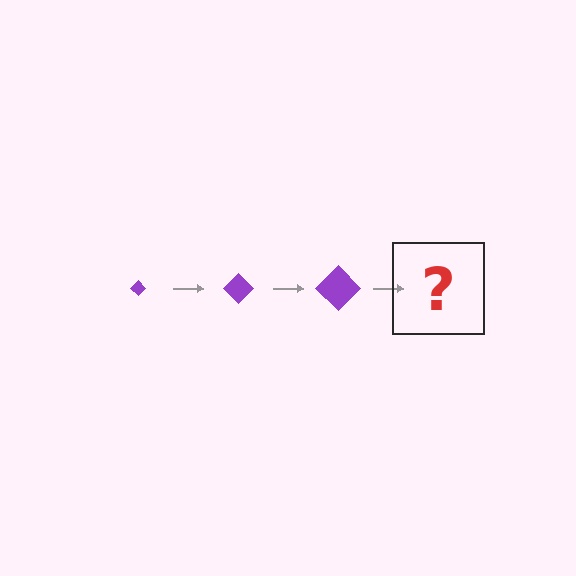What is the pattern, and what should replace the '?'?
The pattern is that the diamond gets progressively larger each step. The '?' should be a purple diamond, larger than the previous one.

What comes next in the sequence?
The next element should be a purple diamond, larger than the previous one.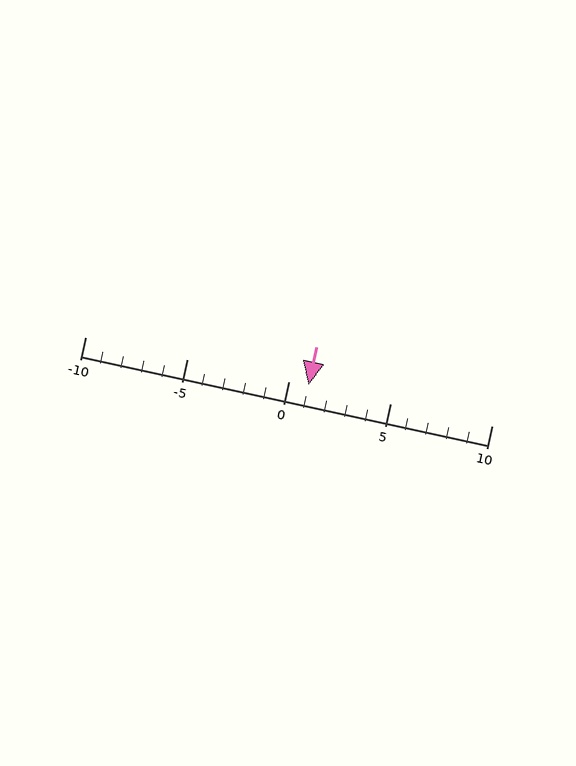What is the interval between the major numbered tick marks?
The major tick marks are spaced 5 units apart.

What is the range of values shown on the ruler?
The ruler shows values from -10 to 10.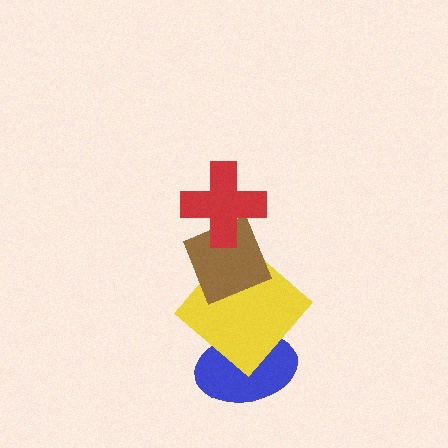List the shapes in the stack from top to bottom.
From top to bottom: the red cross, the brown diamond, the yellow diamond, the blue ellipse.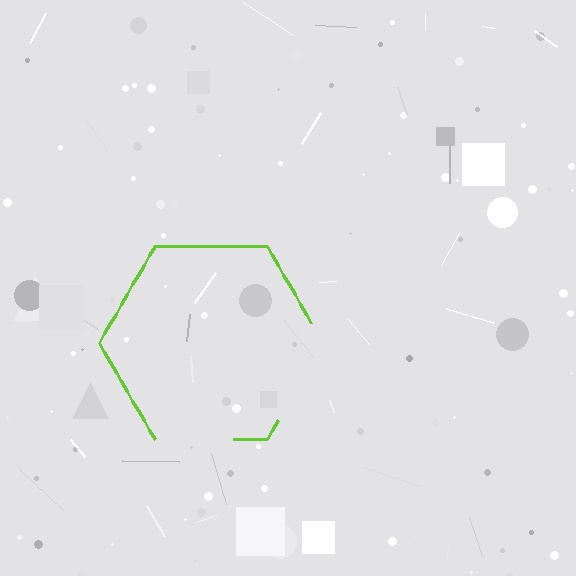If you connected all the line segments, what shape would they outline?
They would outline a hexagon.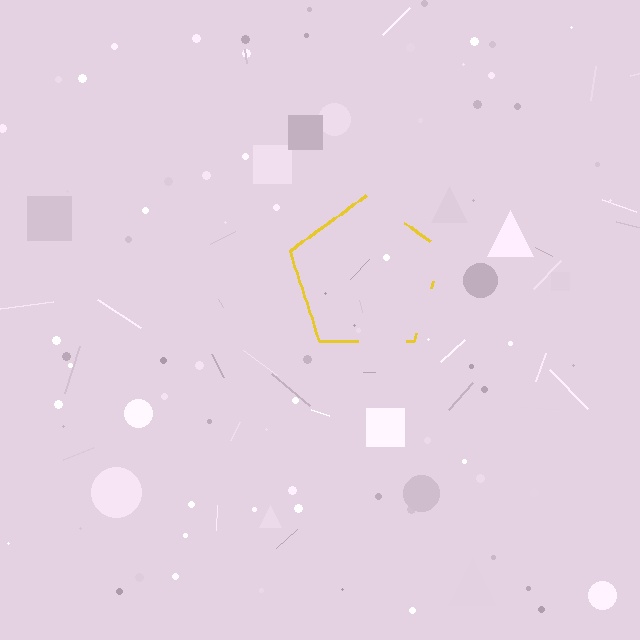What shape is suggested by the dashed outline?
The dashed outline suggests a pentagon.